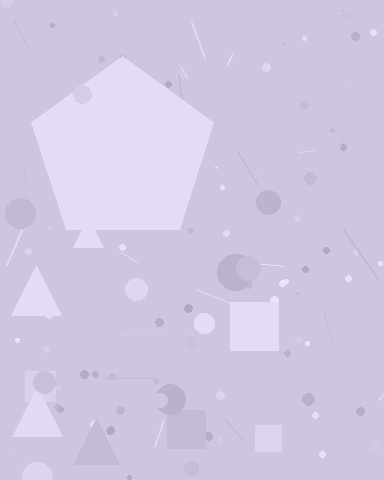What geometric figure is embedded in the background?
A pentagon is embedded in the background.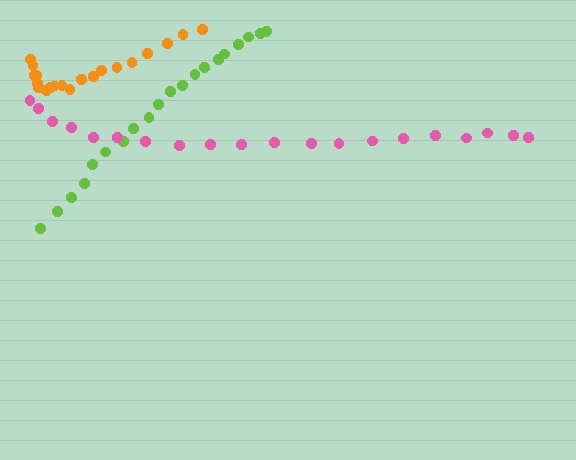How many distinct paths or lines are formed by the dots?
There are 3 distinct paths.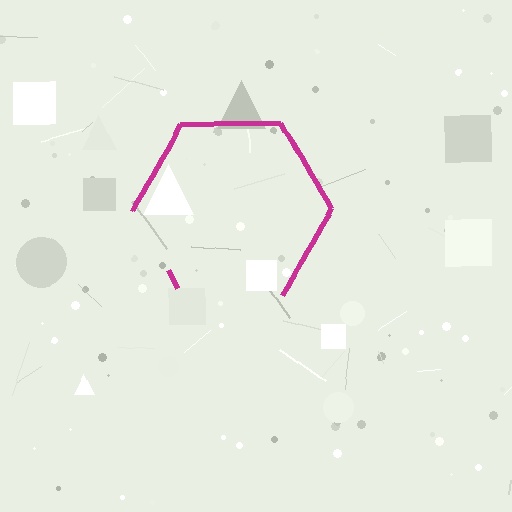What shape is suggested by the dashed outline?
The dashed outline suggests a hexagon.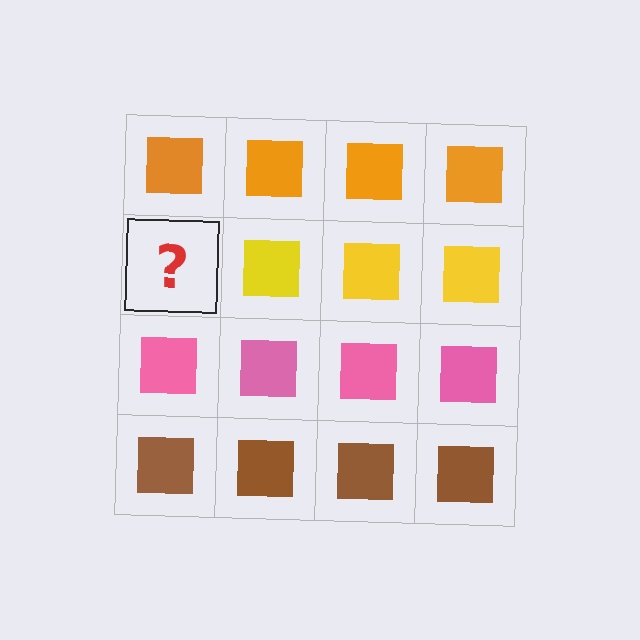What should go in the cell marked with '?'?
The missing cell should contain a yellow square.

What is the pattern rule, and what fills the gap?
The rule is that each row has a consistent color. The gap should be filled with a yellow square.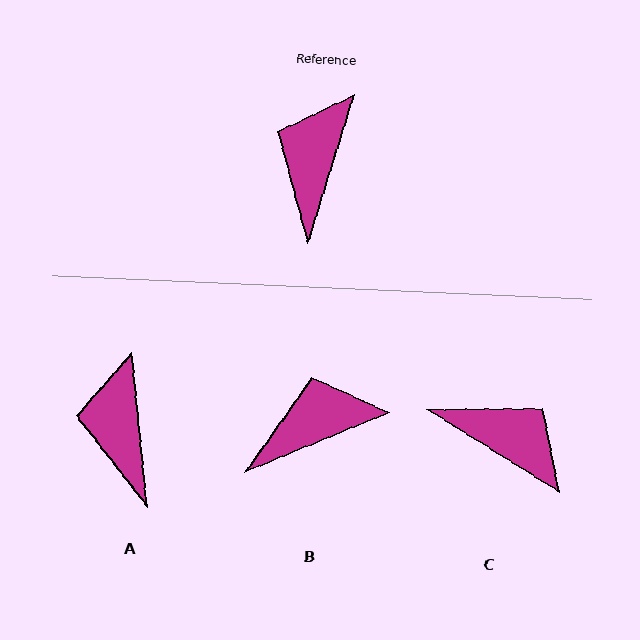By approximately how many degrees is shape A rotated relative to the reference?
Approximately 23 degrees counter-clockwise.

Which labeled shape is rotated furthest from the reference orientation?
C, about 105 degrees away.